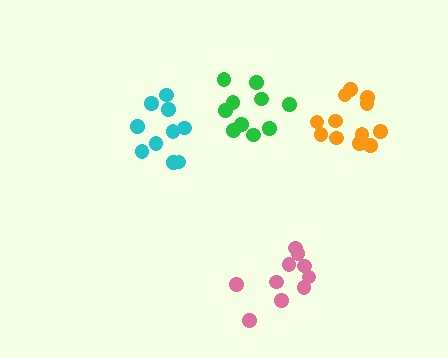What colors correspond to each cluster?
The clusters are colored: pink, cyan, orange, green.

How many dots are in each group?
Group 1: 10 dots, Group 2: 10 dots, Group 3: 12 dots, Group 4: 10 dots (42 total).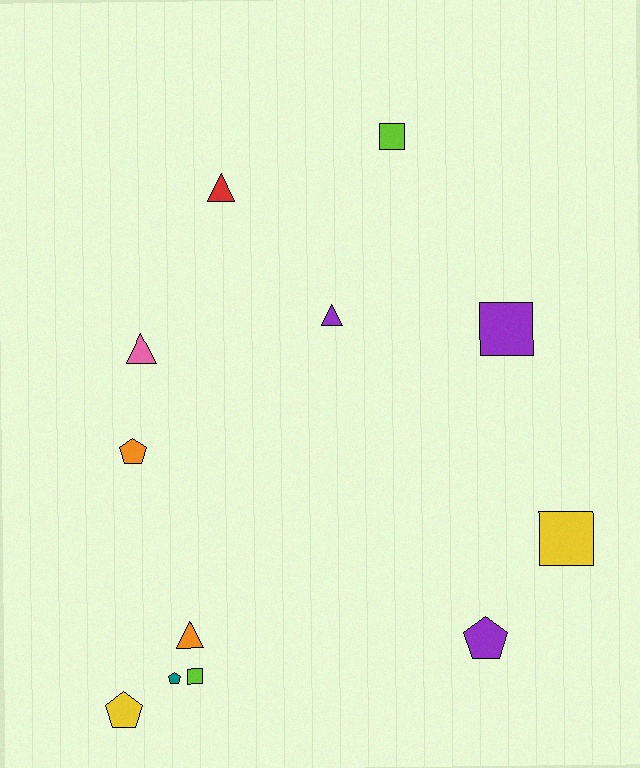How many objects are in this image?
There are 12 objects.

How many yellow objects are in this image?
There are 2 yellow objects.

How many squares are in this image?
There are 4 squares.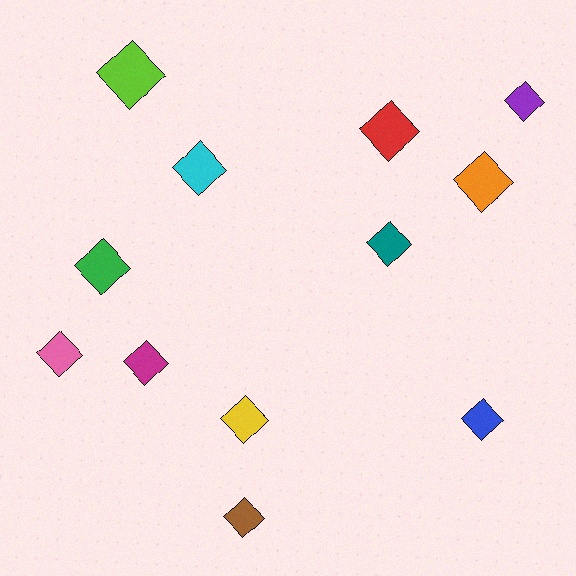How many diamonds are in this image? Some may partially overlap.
There are 12 diamonds.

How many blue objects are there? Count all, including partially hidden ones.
There is 1 blue object.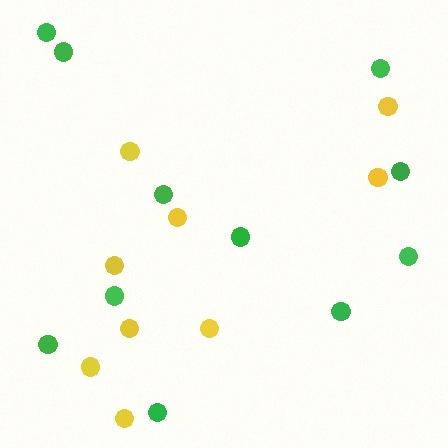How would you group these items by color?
There are 2 groups: one group of yellow circles (9) and one group of green circles (11).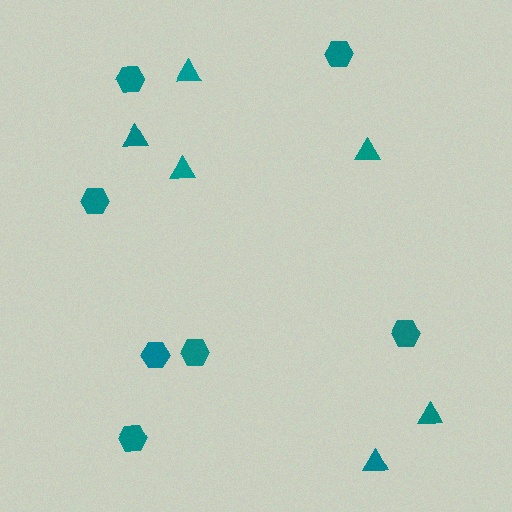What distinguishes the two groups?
There are 2 groups: one group of triangles (6) and one group of hexagons (7).